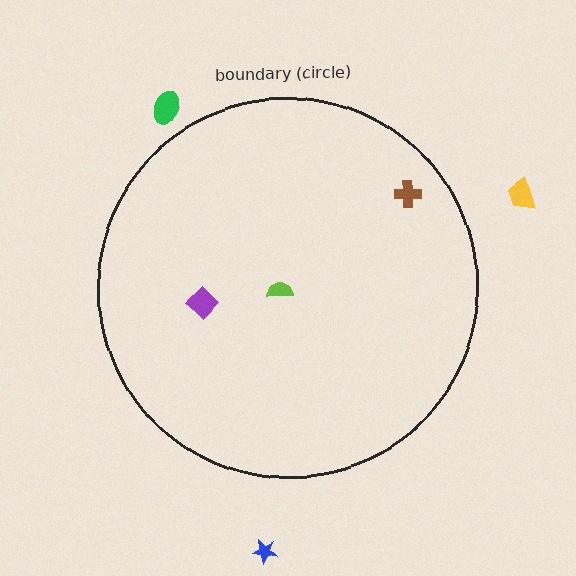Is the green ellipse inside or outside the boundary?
Outside.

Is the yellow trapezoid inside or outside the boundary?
Outside.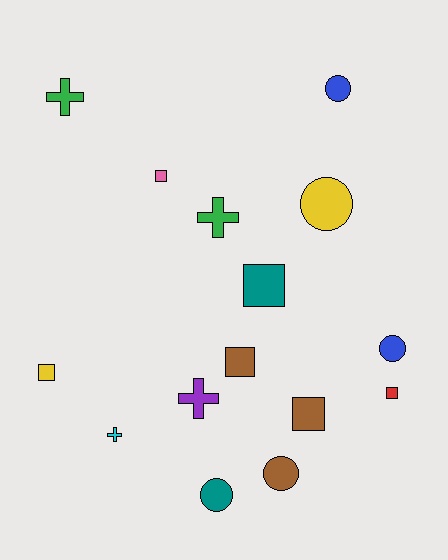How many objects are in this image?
There are 15 objects.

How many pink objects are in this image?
There is 1 pink object.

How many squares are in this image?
There are 6 squares.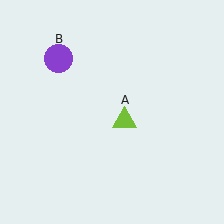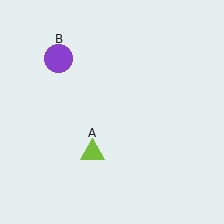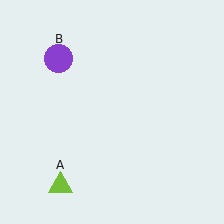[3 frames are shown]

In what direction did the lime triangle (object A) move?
The lime triangle (object A) moved down and to the left.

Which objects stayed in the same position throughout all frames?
Purple circle (object B) remained stationary.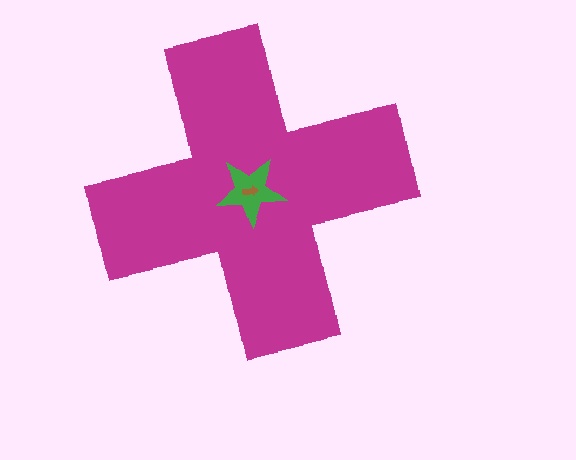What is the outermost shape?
The magenta cross.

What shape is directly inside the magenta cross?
The green star.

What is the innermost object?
The brown arrow.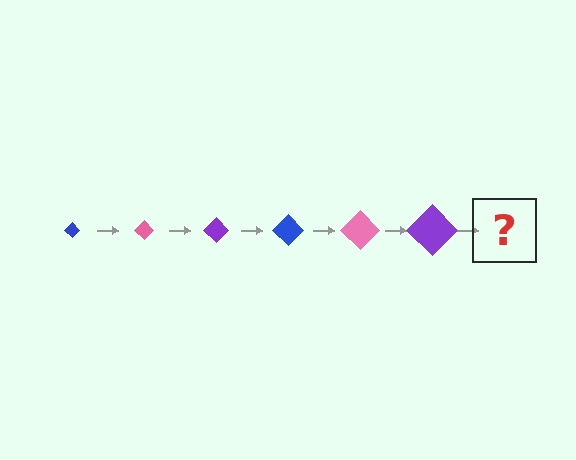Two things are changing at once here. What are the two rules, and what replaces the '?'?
The two rules are that the diamond grows larger each step and the color cycles through blue, pink, and purple. The '?' should be a blue diamond, larger than the previous one.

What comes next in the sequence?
The next element should be a blue diamond, larger than the previous one.